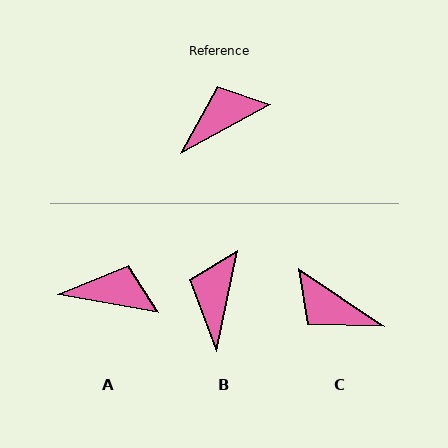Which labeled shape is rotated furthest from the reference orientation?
C, about 117 degrees away.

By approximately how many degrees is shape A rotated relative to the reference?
Approximately 39 degrees clockwise.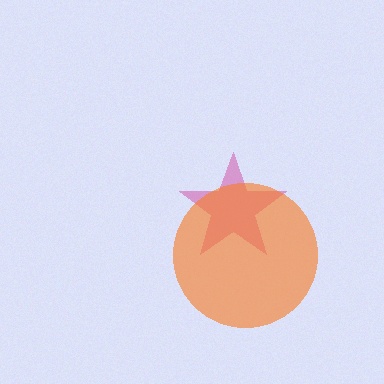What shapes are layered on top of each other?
The layered shapes are: a magenta star, an orange circle.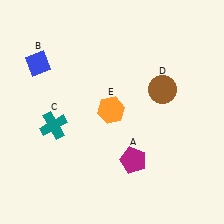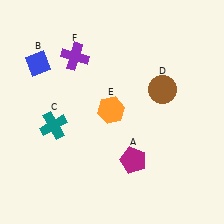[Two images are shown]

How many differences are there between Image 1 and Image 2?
There is 1 difference between the two images.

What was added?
A purple cross (F) was added in Image 2.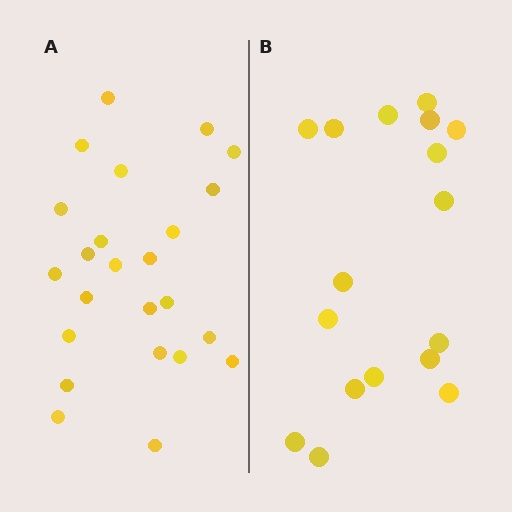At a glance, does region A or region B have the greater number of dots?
Region A (the left region) has more dots.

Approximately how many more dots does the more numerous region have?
Region A has roughly 8 or so more dots than region B.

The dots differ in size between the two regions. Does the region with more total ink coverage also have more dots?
No. Region B has more total ink coverage because its dots are larger, but region A actually contains more individual dots. Total area can be misleading — the number of items is what matters here.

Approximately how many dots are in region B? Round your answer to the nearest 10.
About 20 dots. (The exact count is 17, which rounds to 20.)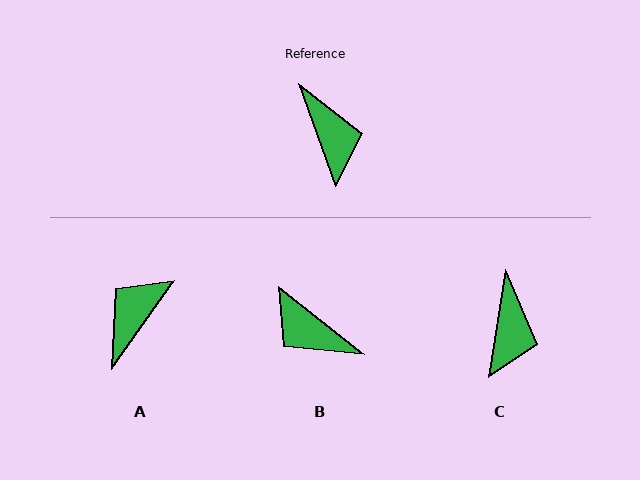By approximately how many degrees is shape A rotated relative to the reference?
Approximately 125 degrees counter-clockwise.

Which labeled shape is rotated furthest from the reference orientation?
B, about 148 degrees away.